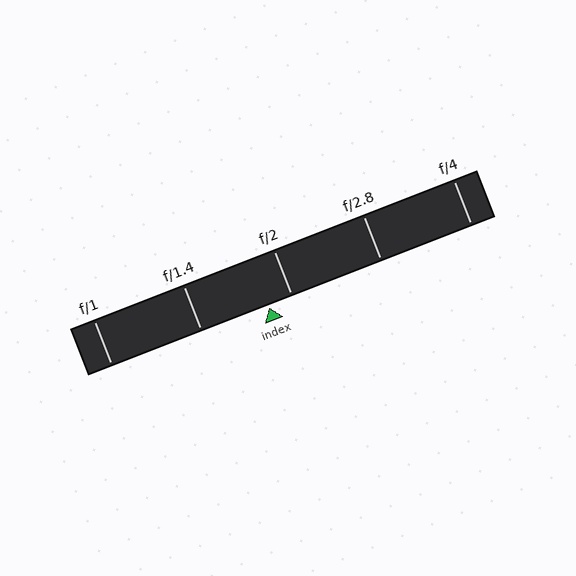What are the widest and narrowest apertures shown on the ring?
The widest aperture shown is f/1 and the narrowest is f/4.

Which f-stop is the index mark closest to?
The index mark is closest to f/2.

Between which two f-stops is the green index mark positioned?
The index mark is between f/1.4 and f/2.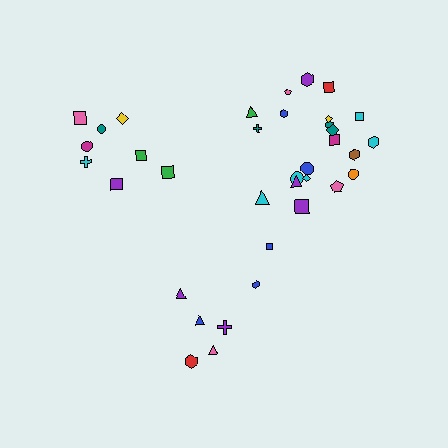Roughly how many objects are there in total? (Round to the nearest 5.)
Roughly 35 objects in total.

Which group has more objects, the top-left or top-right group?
The top-right group.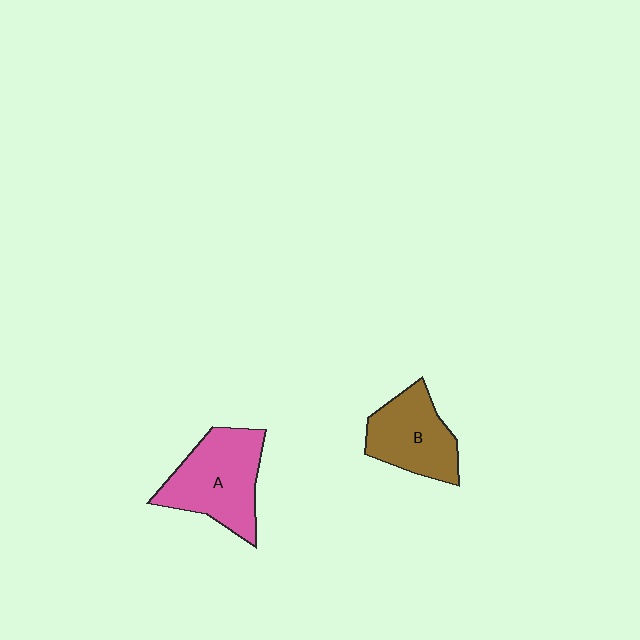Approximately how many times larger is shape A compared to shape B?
Approximately 1.2 times.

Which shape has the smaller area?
Shape B (brown).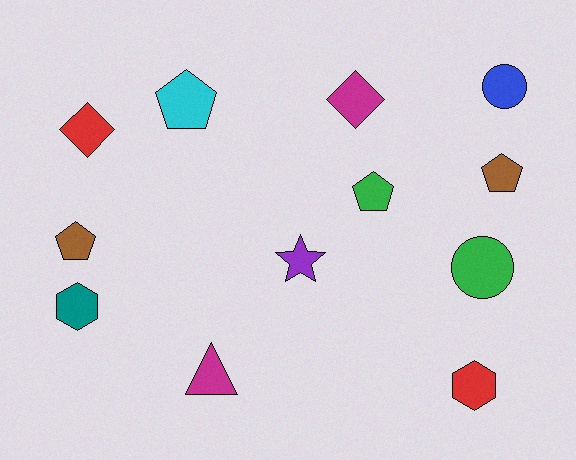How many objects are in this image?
There are 12 objects.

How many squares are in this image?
There are no squares.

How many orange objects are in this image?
There are no orange objects.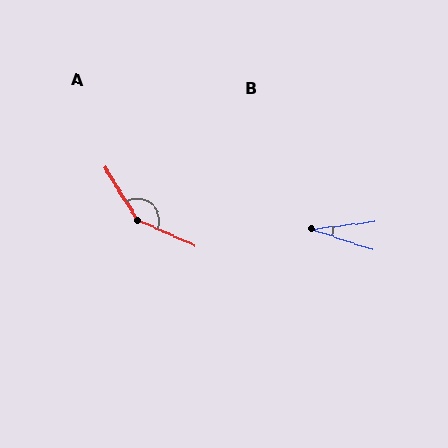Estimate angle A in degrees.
Approximately 145 degrees.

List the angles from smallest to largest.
B (25°), A (145°).